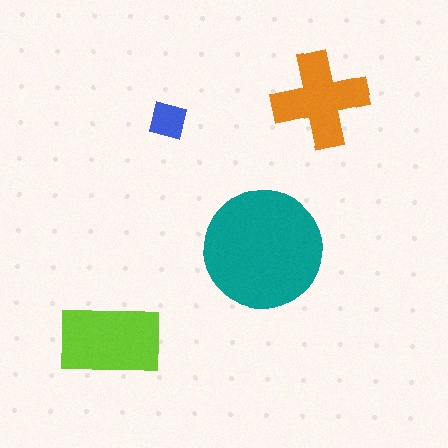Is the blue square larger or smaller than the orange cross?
Smaller.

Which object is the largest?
The teal circle.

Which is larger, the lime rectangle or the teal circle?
The teal circle.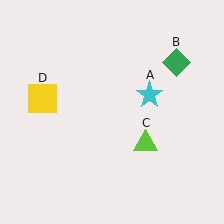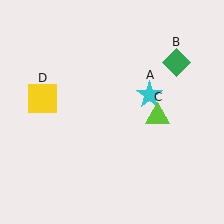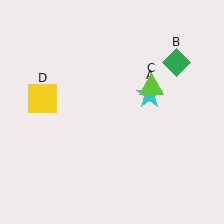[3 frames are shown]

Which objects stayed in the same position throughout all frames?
Cyan star (object A) and green diamond (object B) and yellow square (object D) remained stationary.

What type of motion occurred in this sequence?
The lime triangle (object C) rotated counterclockwise around the center of the scene.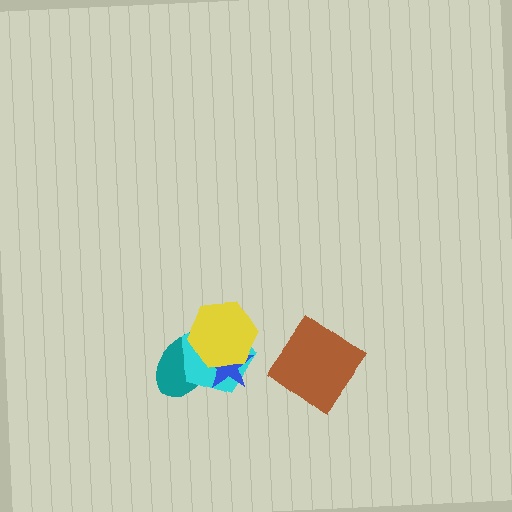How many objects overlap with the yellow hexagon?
3 objects overlap with the yellow hexagon.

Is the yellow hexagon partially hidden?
No, no other shape covers it.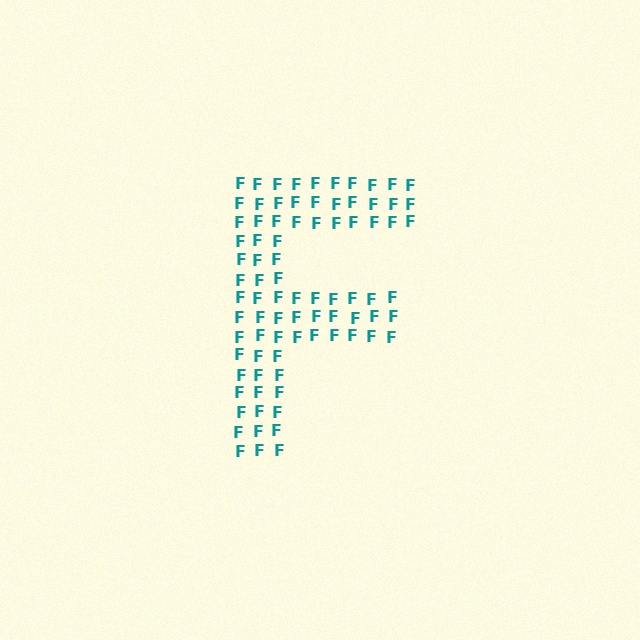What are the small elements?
The small elements are letter F's.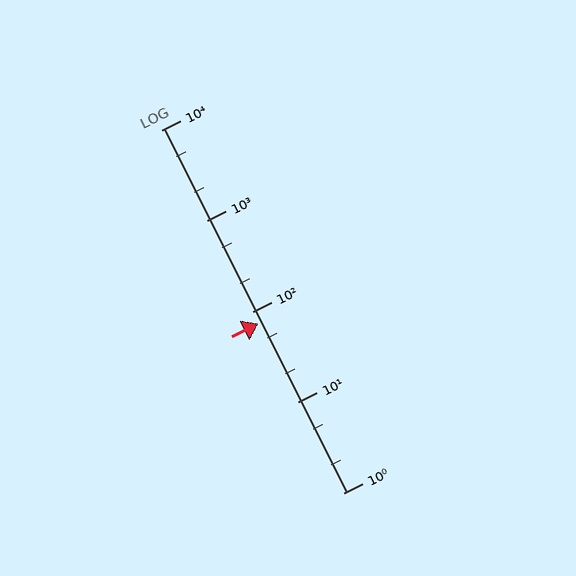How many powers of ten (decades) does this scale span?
The scale spans 4 decades, from 1 to 10000.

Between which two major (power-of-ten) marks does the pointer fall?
The pointer is between 10 and 100.